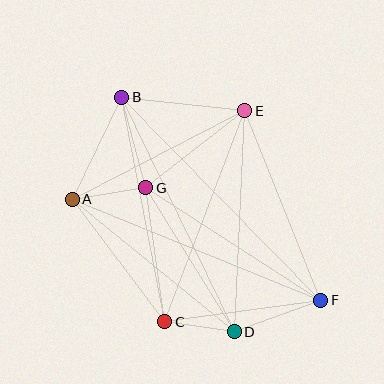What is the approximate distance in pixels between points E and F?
The distance between E and F is approximately 204 pixels.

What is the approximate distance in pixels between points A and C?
The distance between A and C is approximately 153 pixels.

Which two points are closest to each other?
Points C and D are closest to each other.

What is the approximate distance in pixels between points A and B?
The distance between A and B is approximately 114 pixels.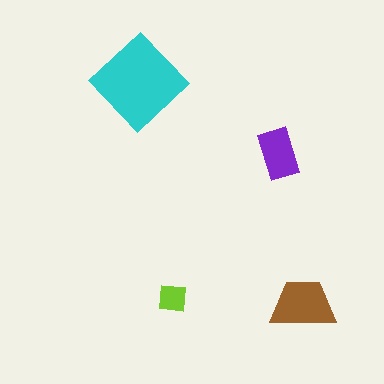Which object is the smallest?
The lime square.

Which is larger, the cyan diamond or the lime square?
The cyan diamond.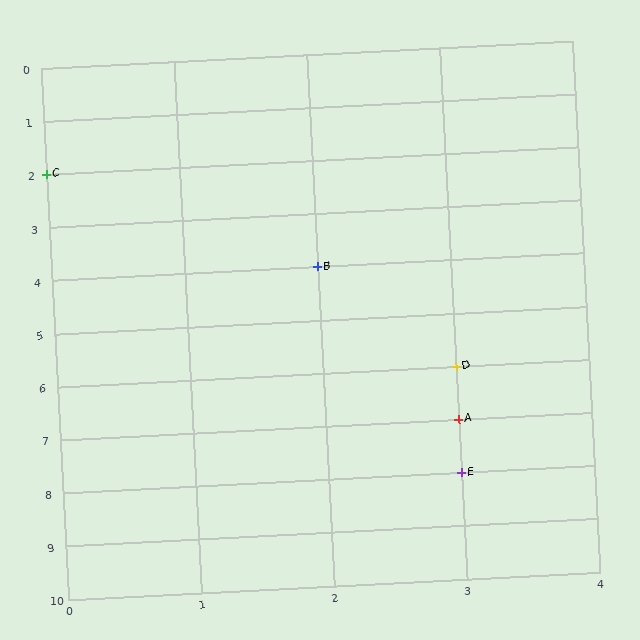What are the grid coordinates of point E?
Point E is at grid coordinates (3, 8).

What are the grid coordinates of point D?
Point D is at grid coordinates (3, 6).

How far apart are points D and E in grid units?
Points D and E are 2 rows apart.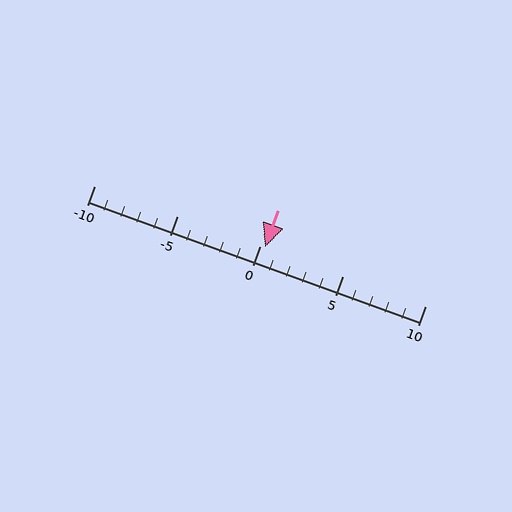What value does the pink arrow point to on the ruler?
The pink arrow points to approximately 0.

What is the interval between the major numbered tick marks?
The major tick marks are spaced 5 units apart.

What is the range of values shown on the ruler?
The ruler shows values from -10 to 10.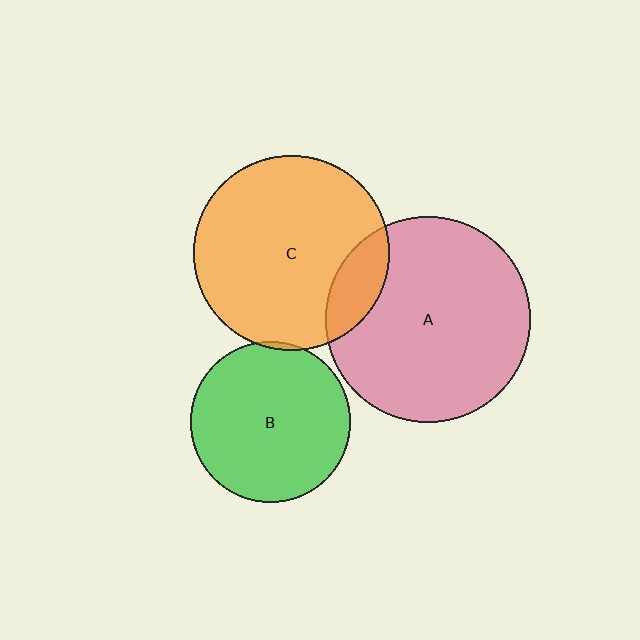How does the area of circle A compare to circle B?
Approximately 1.6 times.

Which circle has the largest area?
Circle A (pink).